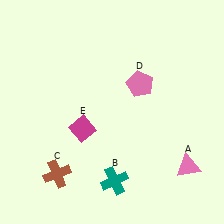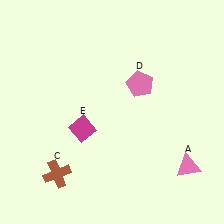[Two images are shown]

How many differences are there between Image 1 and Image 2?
There is 1 difference between the two images.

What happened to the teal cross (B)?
The teal cross (B) was removed in Image 2. It was in the bottom-right area of Image 1.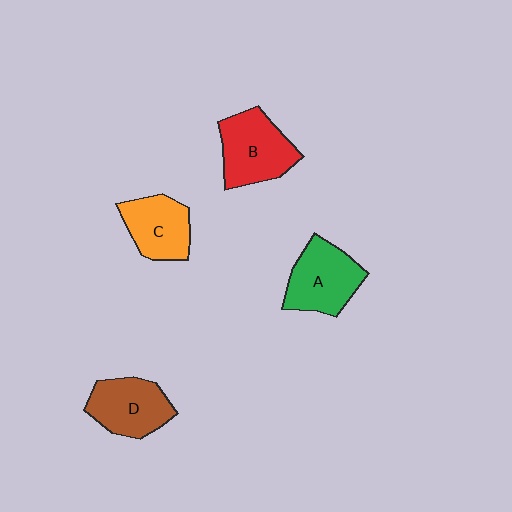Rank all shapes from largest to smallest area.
From largest to smallest: B (red), A (green), D (brown), C (orange).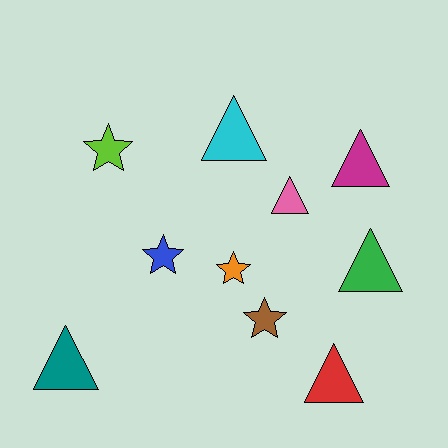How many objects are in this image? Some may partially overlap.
There are 10 objects.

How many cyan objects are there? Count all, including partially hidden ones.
There is 1 cyan object.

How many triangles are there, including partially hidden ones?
There are 6 triangles.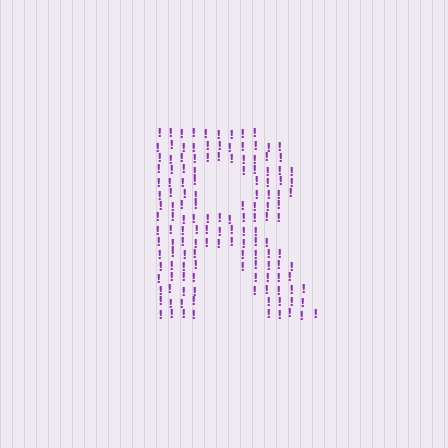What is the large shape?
The large shape is the letter R.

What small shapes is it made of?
It is made of small exclamation marks.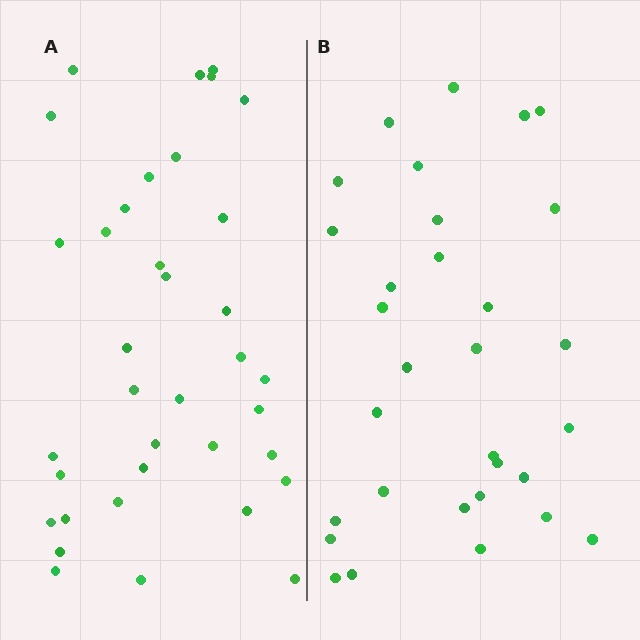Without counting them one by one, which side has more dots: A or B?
Region A (the left region) has more dots.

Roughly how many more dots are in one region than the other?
Region A has about 5 more dots than region B.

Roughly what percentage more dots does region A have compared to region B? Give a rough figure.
About 15% more.